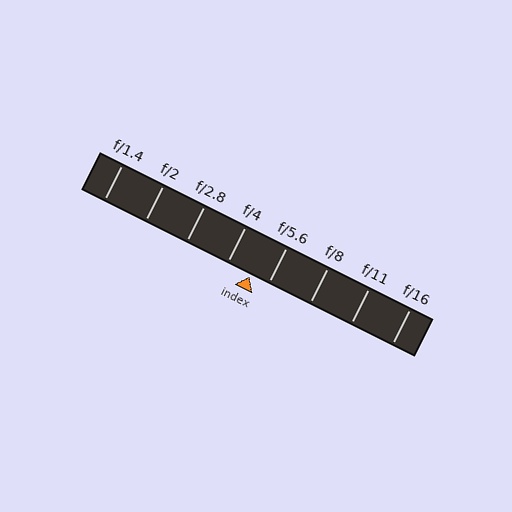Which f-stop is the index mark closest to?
The index mark is closest to f/5.6.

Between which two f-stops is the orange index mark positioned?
The index mark is between f/4 and f/5.6.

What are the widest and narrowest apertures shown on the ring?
The widest aperture shown is f/1.4 and the narrowest is f/16.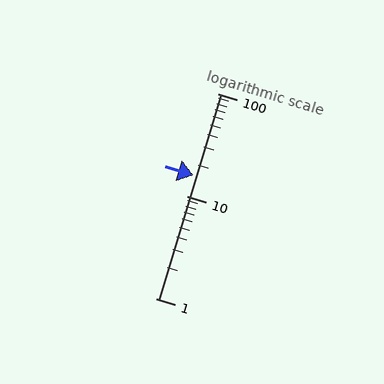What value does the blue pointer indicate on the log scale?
The pointer indicates approximately 16.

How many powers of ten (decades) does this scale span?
The scale spans 2 decades, from 1 to 100.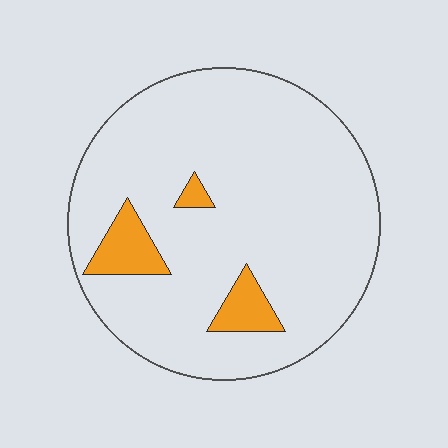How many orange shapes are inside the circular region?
3.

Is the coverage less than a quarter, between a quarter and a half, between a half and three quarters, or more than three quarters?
Less than a quarter.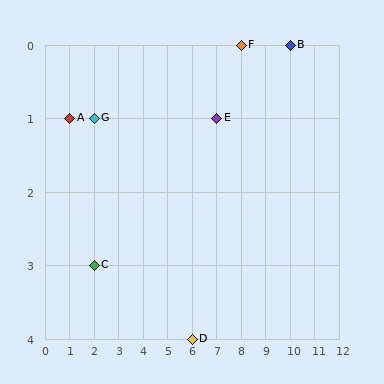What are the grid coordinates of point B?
Point B is at grid coordinates (10, 0).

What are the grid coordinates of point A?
Point A is at grid coordinates (1, 1).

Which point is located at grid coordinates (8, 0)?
Point F is at (8, 0).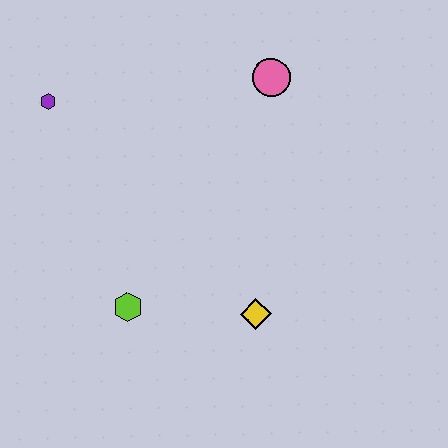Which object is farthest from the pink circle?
The lime hexagon is farthest from the pink circle.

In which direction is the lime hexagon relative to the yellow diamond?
The lime hexagon is to the left of the yellow diamond.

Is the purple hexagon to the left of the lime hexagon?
Yes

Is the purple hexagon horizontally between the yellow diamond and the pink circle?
No